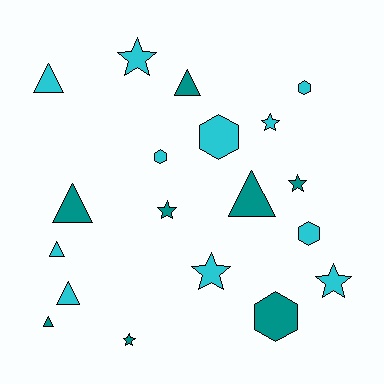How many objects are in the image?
There are 19 objects.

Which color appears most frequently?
Cyan, with 11 objects.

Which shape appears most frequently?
Star, with 7 objects.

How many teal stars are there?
There are 3 teal stars.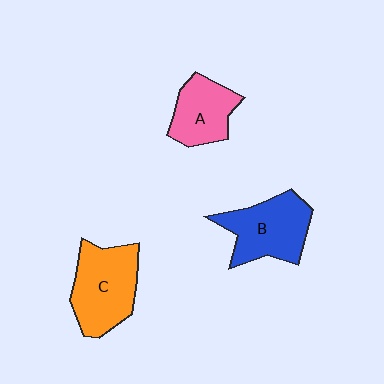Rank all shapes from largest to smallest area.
From largest to smallest: C (orange), B (blue), A (pink).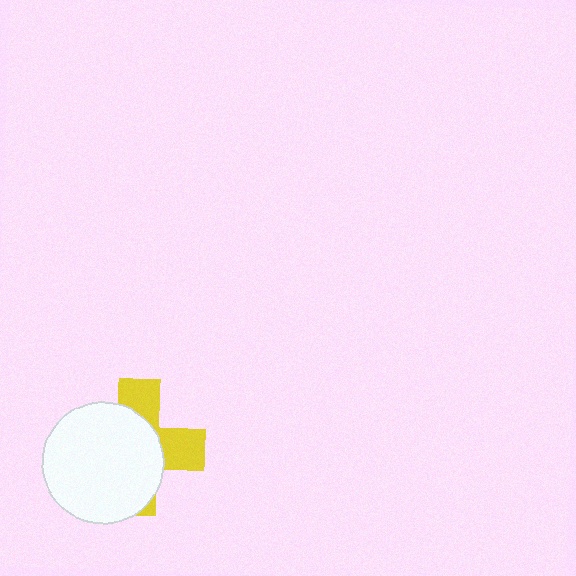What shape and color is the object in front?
The object in front is a white circle.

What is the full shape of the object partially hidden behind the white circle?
The partially hidden object is a yellow cross.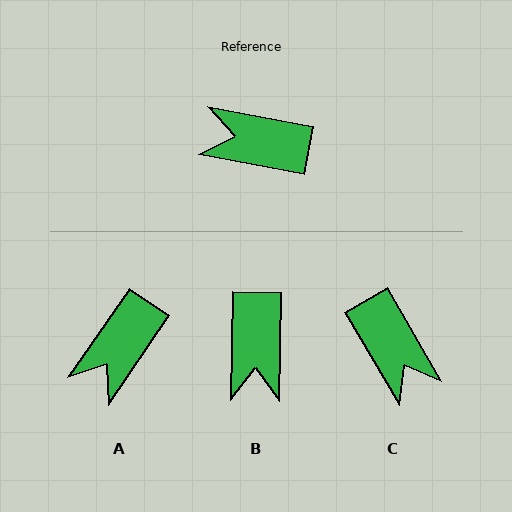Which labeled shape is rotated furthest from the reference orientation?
C, about 131 degrees away.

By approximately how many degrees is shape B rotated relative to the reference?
Approximately 100 degrees counter-clockwise.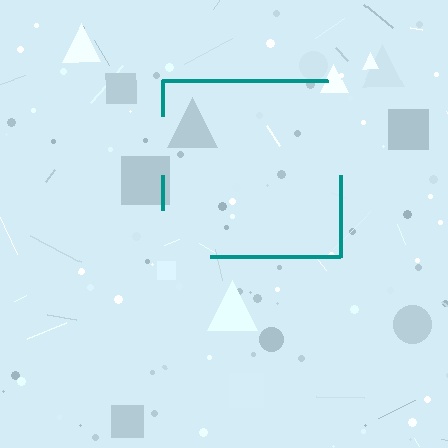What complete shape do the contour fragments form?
The contour fragments form a square.